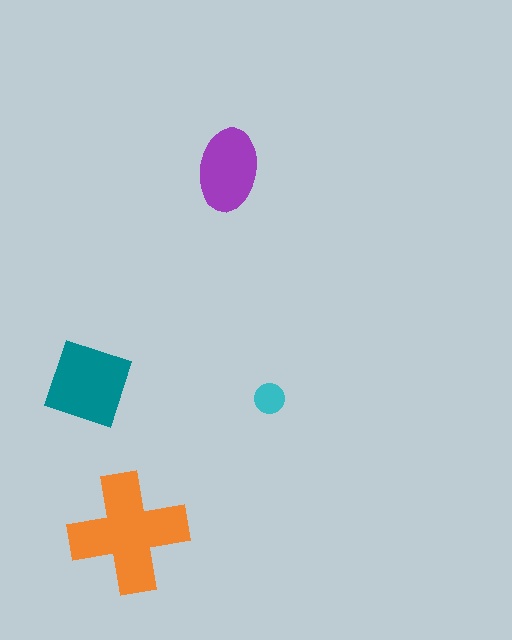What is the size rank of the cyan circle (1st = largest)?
4th.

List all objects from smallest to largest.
The cyan circle, the purple ellipse, the teal square, the orange cross.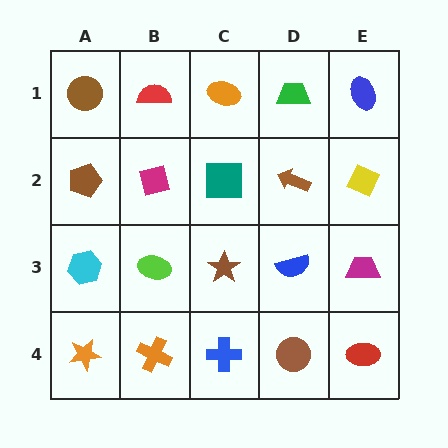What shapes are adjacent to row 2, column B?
A red semicircle (row 1, column B), a lime ellipse (row 3, column B), a brown pentagon (row 2, column A), a teal square (row 2, column C).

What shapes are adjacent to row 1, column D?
A brown arrow (row 2, column D), an orange ellipse (row 1, column C), a blue ellipse (row 1, column E).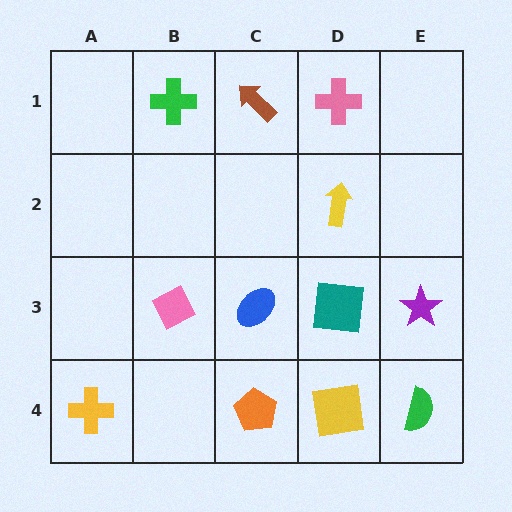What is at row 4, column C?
An orange pentagon.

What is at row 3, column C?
A blue ellipse.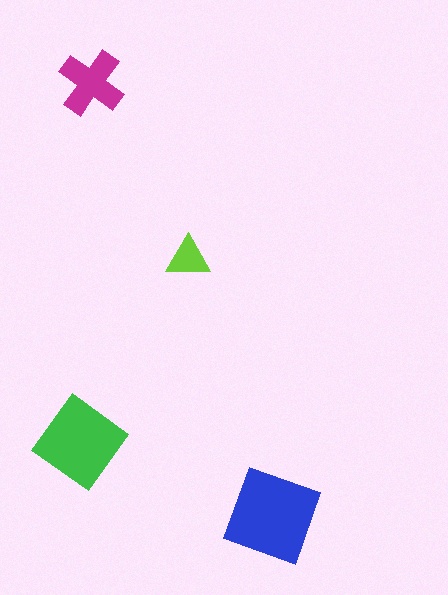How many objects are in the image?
There are 4 objects in the image.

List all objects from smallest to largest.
The lime triangle, the magenta cross, the green diamond, the blue square.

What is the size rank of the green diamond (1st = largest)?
2nd.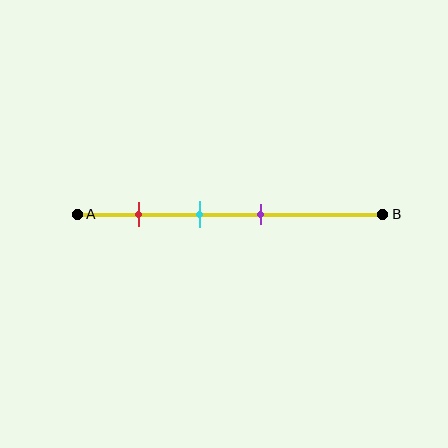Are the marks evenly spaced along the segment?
Yes, the marks are approximately evenly spaced.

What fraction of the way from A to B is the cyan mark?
The cyan mark is approximately 40% (0.4) of the way from A to B.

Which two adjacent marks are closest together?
The cyan and purple marks are the closest adjacent pair.